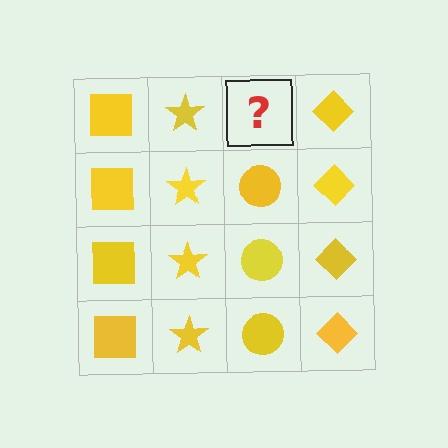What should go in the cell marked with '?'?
The missing cell should contain a yellow circle.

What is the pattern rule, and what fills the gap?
The rule is that each column has a consistent shape. The gap should be filled with a yellow circle.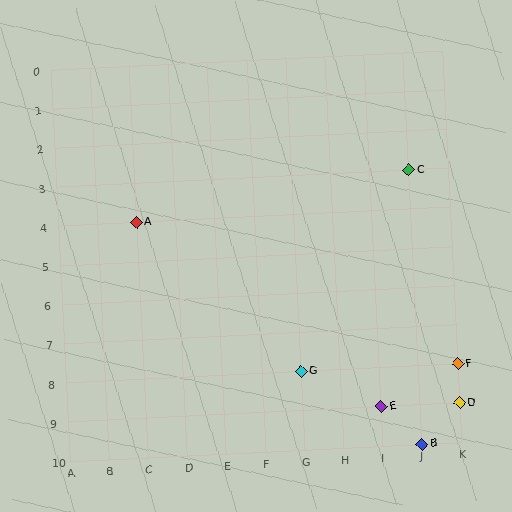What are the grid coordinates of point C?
Point C is at grid coordinates (J, 3).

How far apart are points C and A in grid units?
Points C and A are 7 columns and 1 row apart (about 7.1 grid units diagonally).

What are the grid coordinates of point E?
Point E is at grid coordinates (I, 9).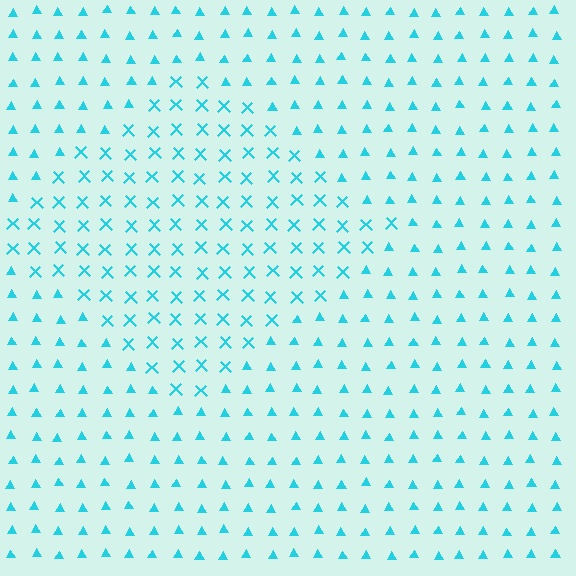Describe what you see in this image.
The image is filled with small cyan elements arranged in a uniform grid. A diamond-shaped region contains X marks, while the surrounding area contains triangles. The boundary is defined purely by the change in element shape.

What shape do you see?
I see a diamond.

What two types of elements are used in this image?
The image uses X marks inside the diamond region and triangles outside it.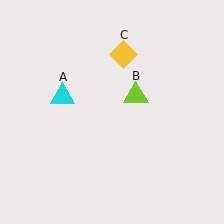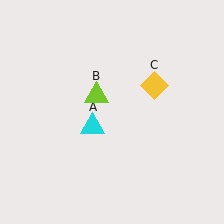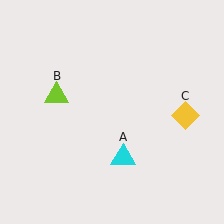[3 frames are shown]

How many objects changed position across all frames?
3 objects changed position: cyan triangle (object A), lime triangle (object B), yellow diamond (object C).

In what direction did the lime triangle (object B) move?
The lime triangle (object B) moved left.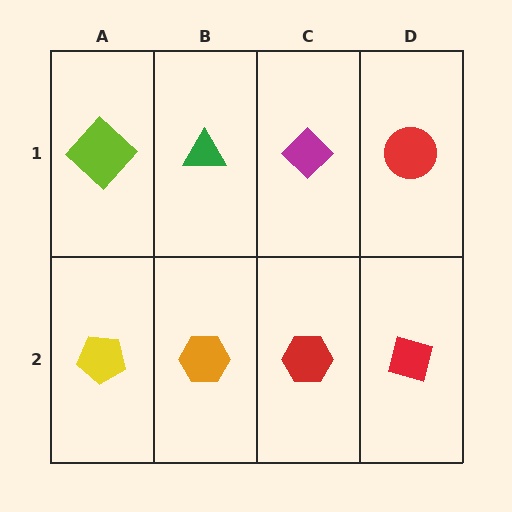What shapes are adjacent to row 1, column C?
A red hexagon (row 2, column C), a green triangle (row 1, column B), a red circle (row 1, column D).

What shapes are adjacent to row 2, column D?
A red circle (row 1, column D), a red hexagon (row 2, column C).